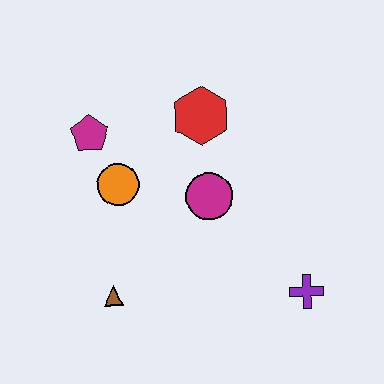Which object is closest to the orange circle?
The magenta pentagon is closest to the orange circle.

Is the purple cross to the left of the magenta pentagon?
No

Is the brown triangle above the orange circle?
No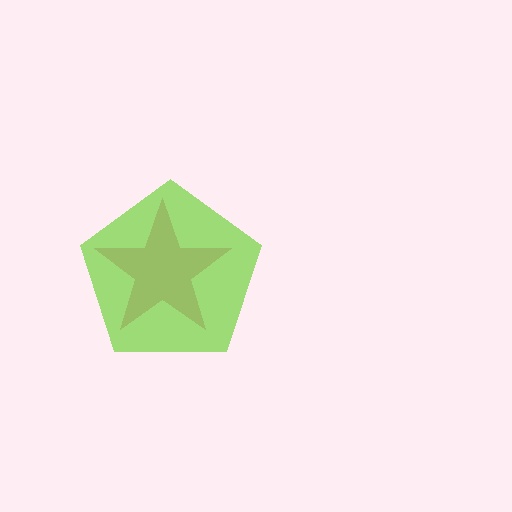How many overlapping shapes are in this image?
There are 2 overlapping shapes in the image.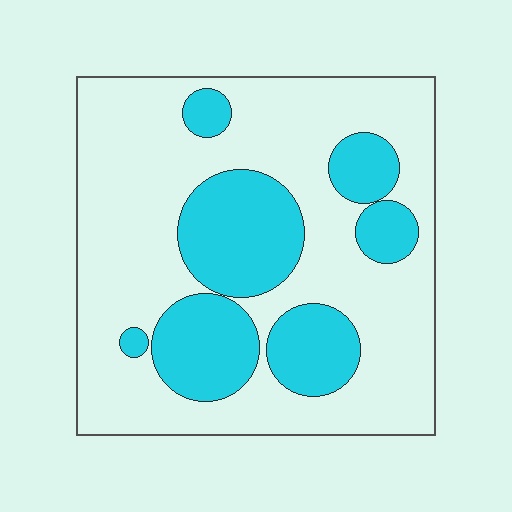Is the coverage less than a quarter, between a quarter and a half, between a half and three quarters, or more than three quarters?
Between a quarter and a half.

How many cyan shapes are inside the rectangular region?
7.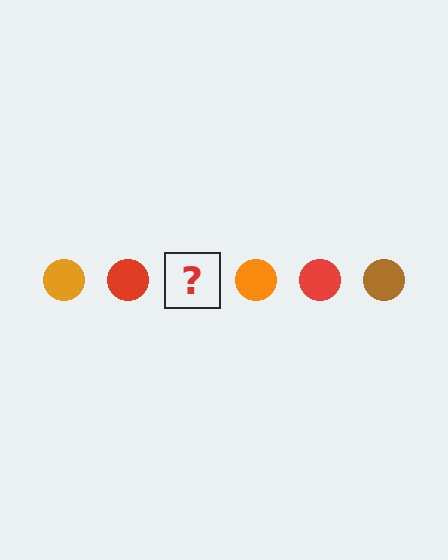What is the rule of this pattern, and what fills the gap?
The rule is that the pattern cycles through orange, red, brown circles. The gap should be filled with a brown circle.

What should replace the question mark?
The question mark should be replaced with a brown circle.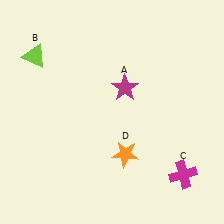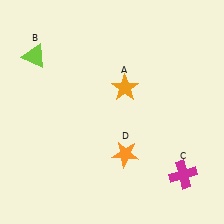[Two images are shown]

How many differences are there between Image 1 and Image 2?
There is 1 difference between the two images.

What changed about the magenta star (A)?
In Image 1, A is magenta. In Image 2, it changed to orange.